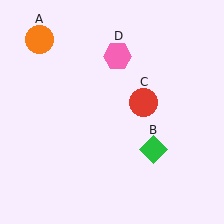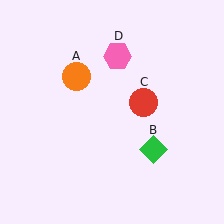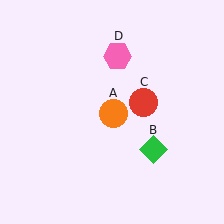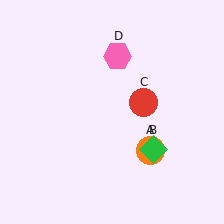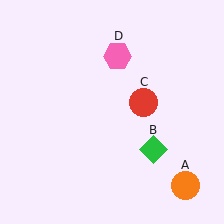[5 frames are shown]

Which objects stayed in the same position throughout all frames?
Green diamond (object B) and red circle (object C) and pink hexagon (object D) remained stationary.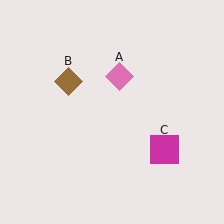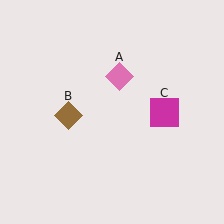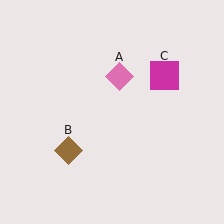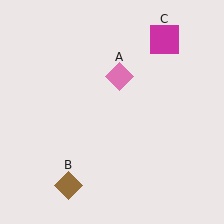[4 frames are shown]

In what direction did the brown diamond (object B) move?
The brown diamond (object B) moved down.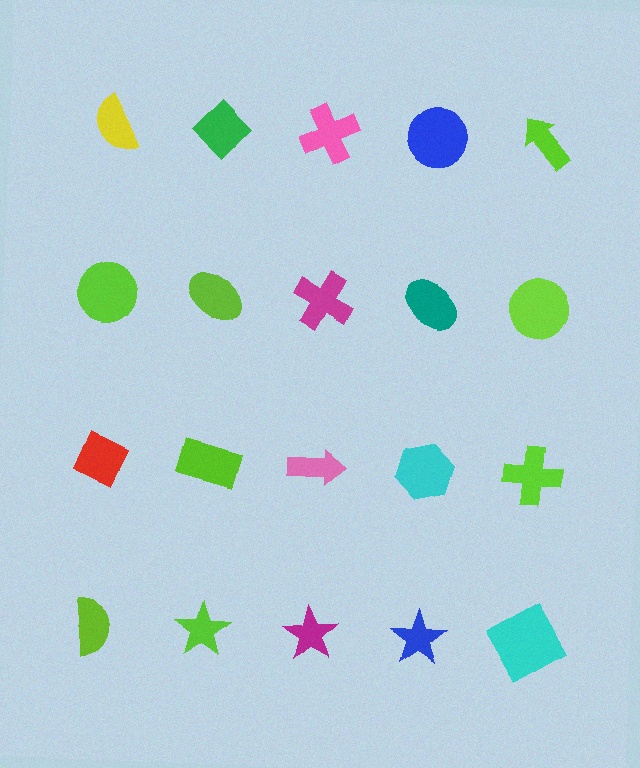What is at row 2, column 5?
A lime circle.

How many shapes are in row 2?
5 shapes.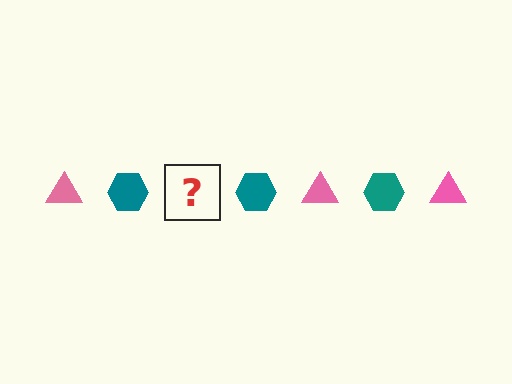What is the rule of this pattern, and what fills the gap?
The rule is that the pattern alternates between pink triangle and teal hexagon. The gap should be filled with a pink triangle.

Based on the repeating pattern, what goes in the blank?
The blank should be a pink triangle.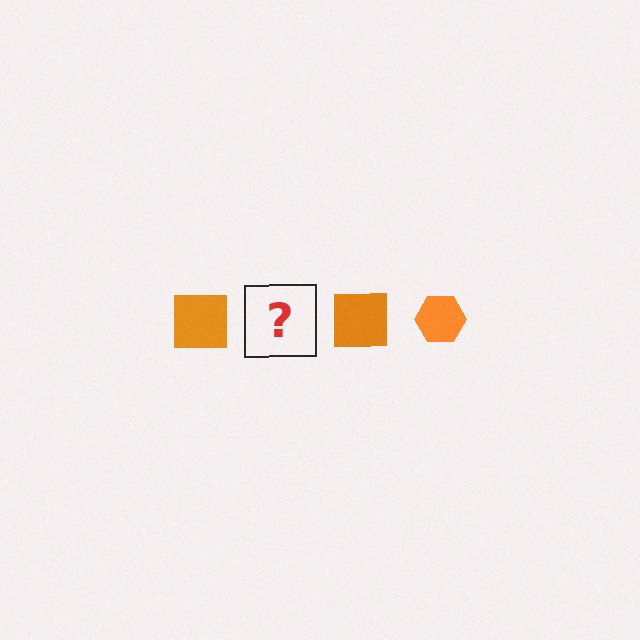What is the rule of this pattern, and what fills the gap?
The rule is that the pattern cycles through square, hexagon shapes in orange. The gap should be filled with an orange hexagon.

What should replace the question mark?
The question mark should be replaced with an orange hexagon.